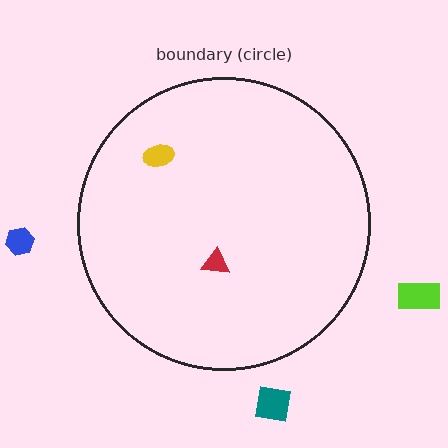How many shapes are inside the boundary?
2 inside, 3 outside.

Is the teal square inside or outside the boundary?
Outside.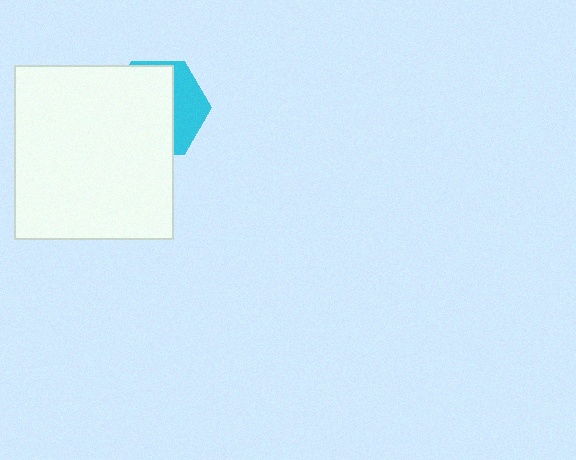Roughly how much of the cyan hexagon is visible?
A small part of it is visible (roughly 33%).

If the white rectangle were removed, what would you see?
You would see the complete cyan hexagon.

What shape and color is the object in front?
The object in front is a white rectangle.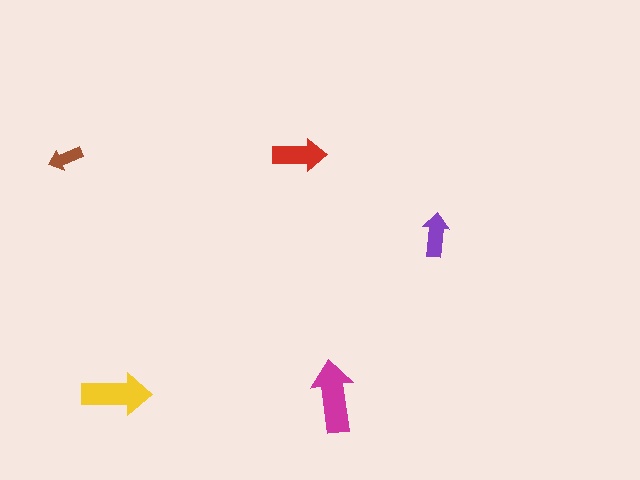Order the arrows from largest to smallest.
the magenta one, the yellow one, the red one, the purple one, the brown one.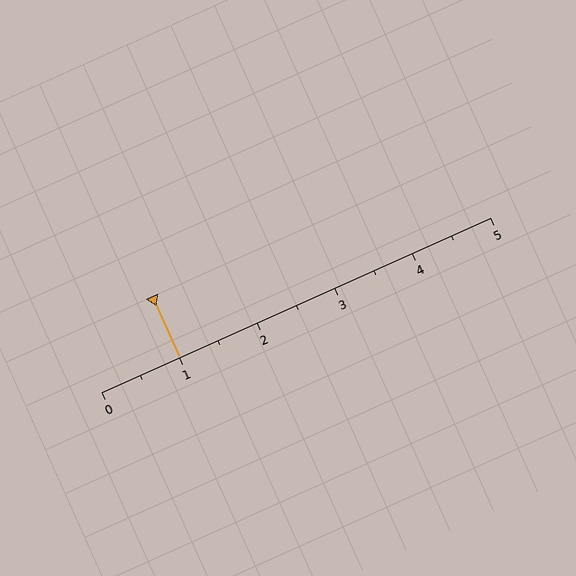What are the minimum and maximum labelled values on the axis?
The axis runs from 0 to 5.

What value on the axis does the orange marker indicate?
The marker indicates approximately 1.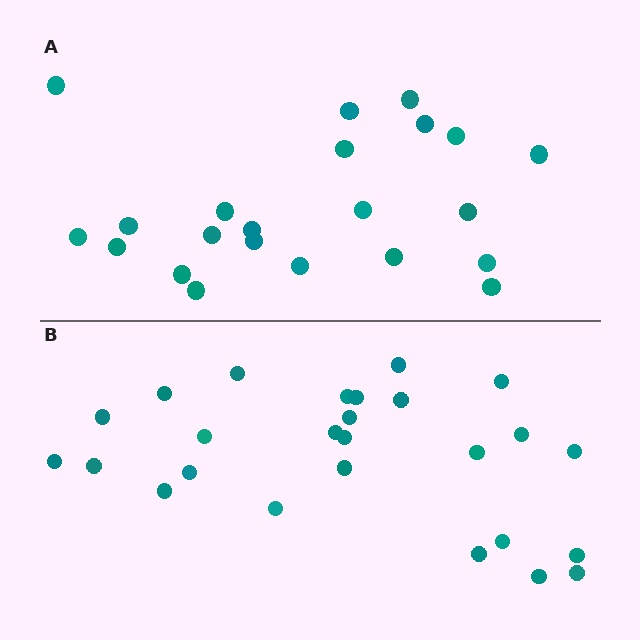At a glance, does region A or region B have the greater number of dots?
Region B (the bottom region) has more dots.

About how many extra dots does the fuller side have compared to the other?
Region B has about 4 more dots than region A.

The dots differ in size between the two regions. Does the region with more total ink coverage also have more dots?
No. Region A has more total ink coverage because its dots are larger, but region B actually contains more individual dots. Total area can be misleading — the number of items is what matters here.